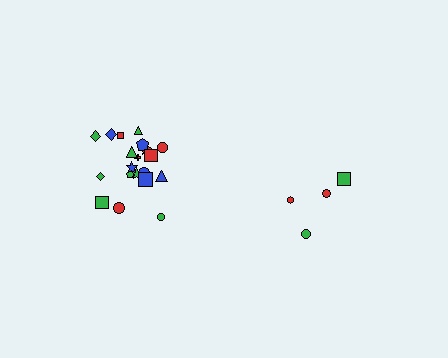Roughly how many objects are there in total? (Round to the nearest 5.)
Roughly 25 objects in total.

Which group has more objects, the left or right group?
The left group.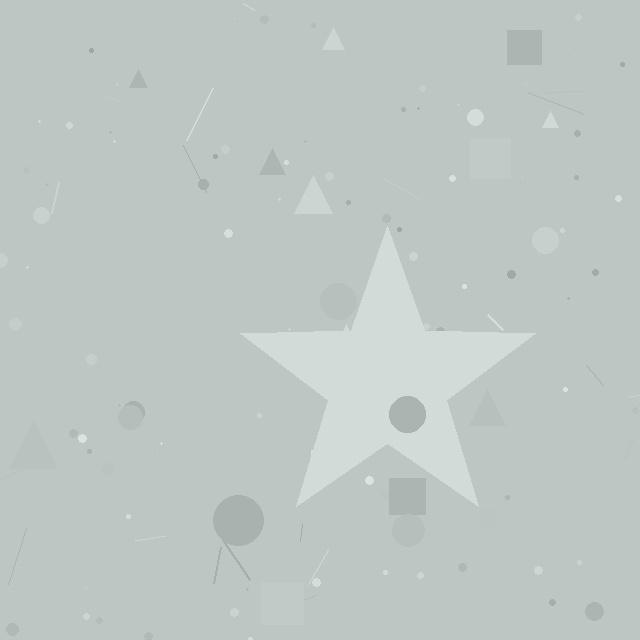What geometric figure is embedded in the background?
A star is embedded in the background.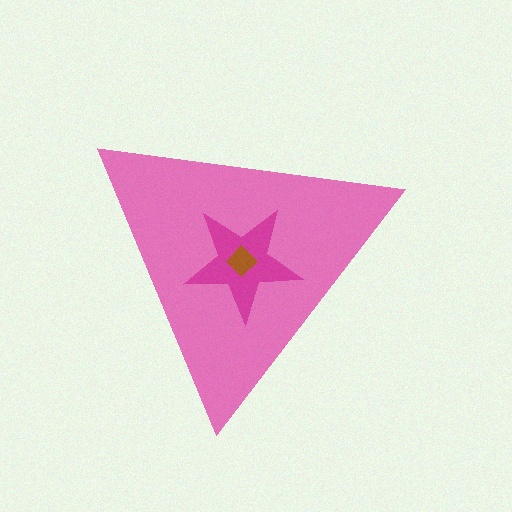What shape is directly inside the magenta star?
The brown diamond.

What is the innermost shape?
The brown diamond.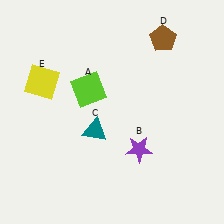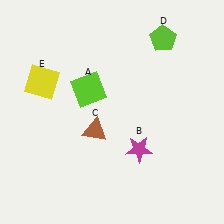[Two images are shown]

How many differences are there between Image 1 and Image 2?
There are 3 differences between the two images.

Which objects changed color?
B changed from purple to magenta. C changed from teal to brown. D changed from brown to lime.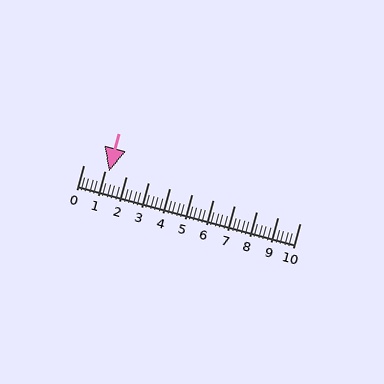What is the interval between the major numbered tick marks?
The major tick marks are spaced 1 units apart.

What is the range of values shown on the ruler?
The ruler shows values from 0 to 10.